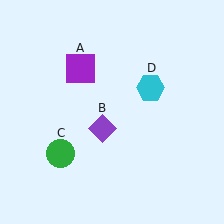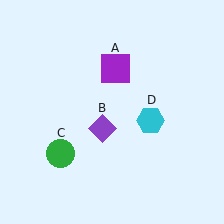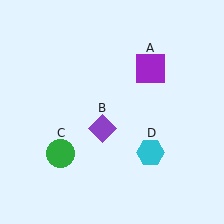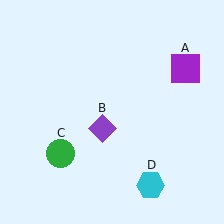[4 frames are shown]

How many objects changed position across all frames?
2 objects changed position: purple square (object A), cyan hexagon (object D).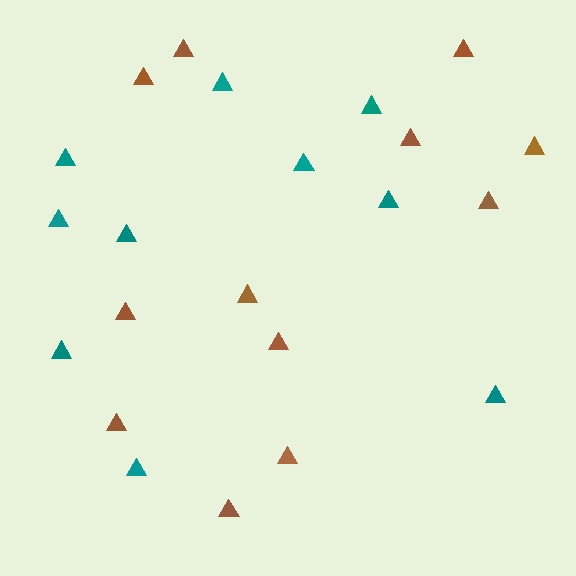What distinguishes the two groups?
There are 2 groups: one group of brown triangles (12) and one group of teal triangles (10).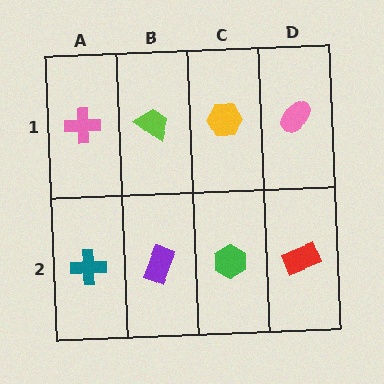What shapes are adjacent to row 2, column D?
A pink ellipse (row 1, column D), a green hexagon (row 2, column C).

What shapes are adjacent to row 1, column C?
A green hexagon (row 2, column C), a lime trapezoid (row 1, column B), a pink ellipse (row 1, column D).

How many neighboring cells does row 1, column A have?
2.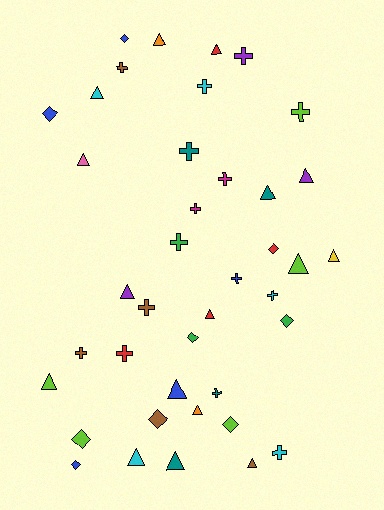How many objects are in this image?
There are 40 objects.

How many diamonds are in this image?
There are 9 diamonds.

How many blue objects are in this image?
There are 5 blue objects.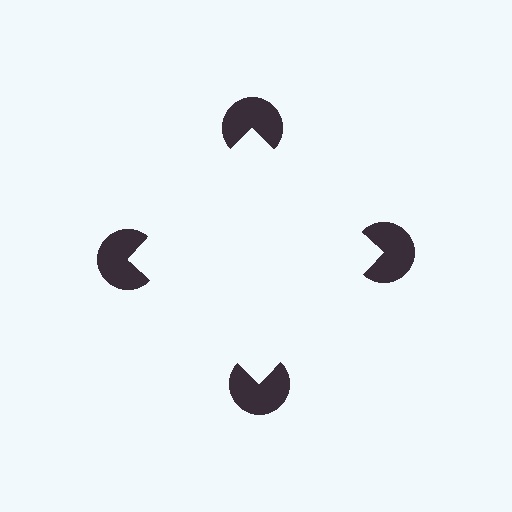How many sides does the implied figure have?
4 sides.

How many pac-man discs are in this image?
There are 4 — one at each vertex of the illusory square.